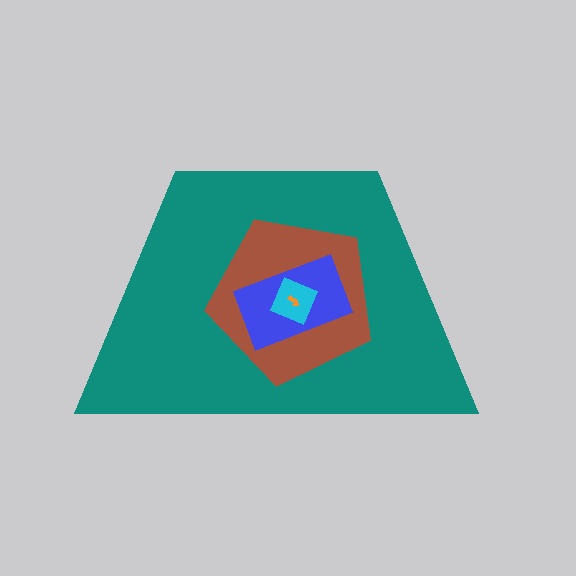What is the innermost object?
The orange arrow.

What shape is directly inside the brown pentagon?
The blue rectangle.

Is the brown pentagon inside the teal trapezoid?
Yes.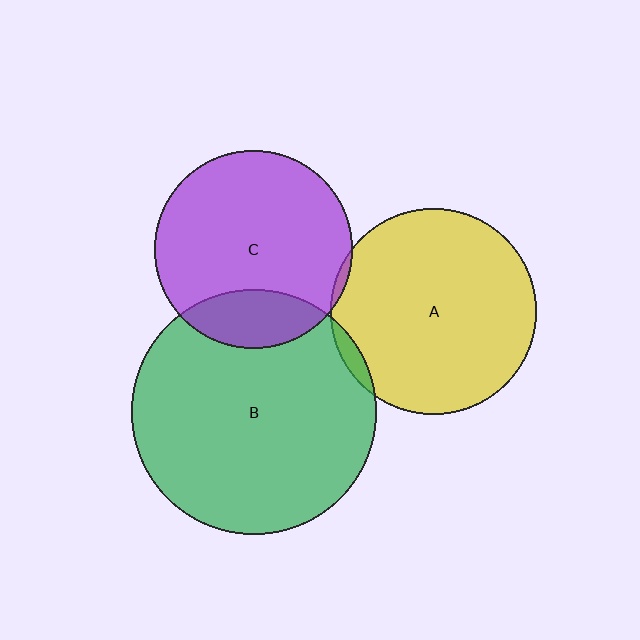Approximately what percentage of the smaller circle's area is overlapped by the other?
Approximately 5%.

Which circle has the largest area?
Circle B (green).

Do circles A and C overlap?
Yes.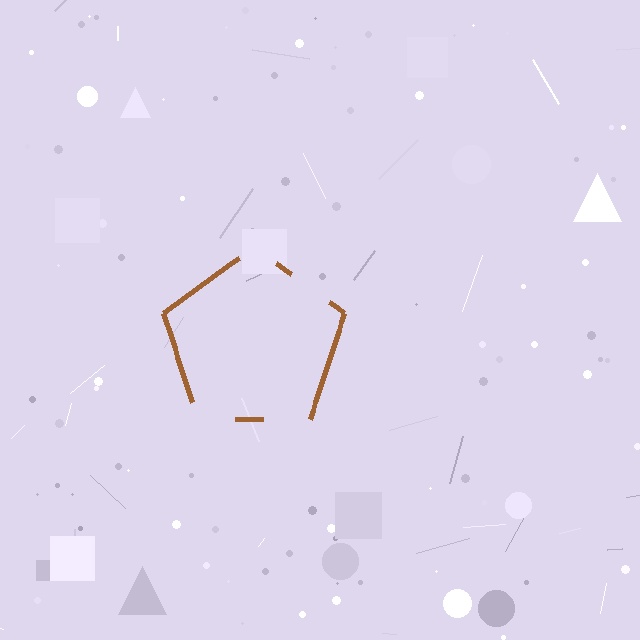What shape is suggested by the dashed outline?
The dashed outline suggests a pentagon.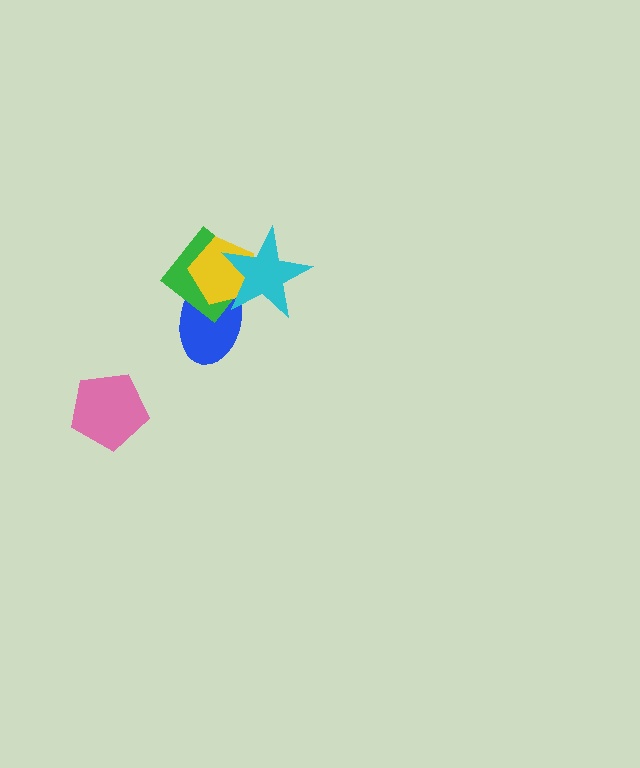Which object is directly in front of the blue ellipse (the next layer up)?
The green diamond is directly in front of the blue ellipse.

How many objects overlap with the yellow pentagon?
3 objects overlap with the yellow pentagon.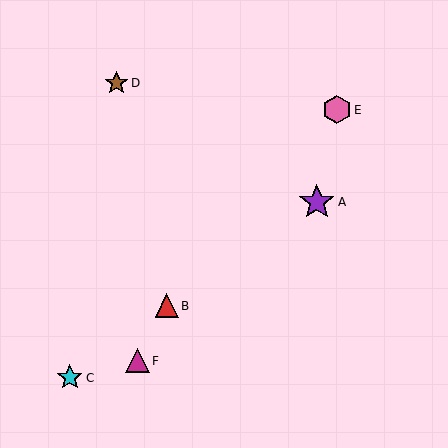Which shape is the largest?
The purple star (labeled A) is the largest.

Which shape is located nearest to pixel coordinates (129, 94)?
The brown star (labeled D) at (117, 83) is nearest to that location.